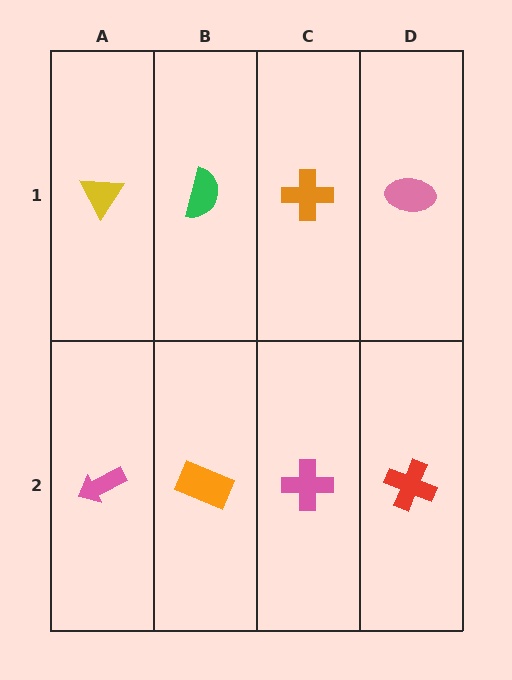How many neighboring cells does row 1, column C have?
3.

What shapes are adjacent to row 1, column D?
A red cross (row 2, column D), an orange cross (row 1, column C).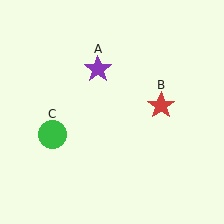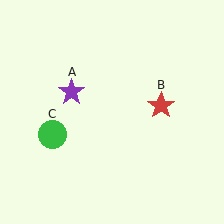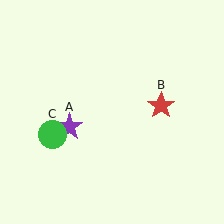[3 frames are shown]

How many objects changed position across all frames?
1 object changed position: purple star (object A).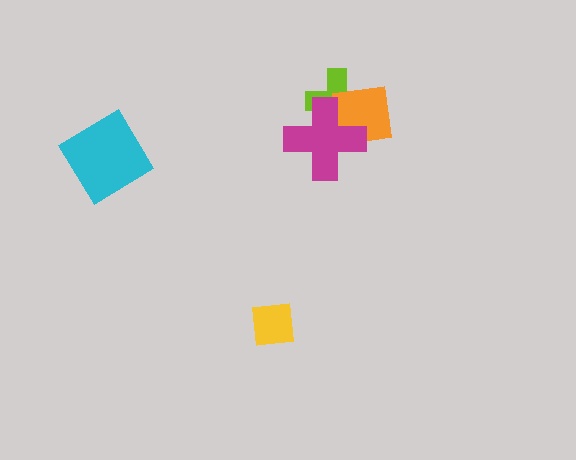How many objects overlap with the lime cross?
2 objects overlap with the lime cross.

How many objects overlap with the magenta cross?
2 objects overlap with the magenta cross.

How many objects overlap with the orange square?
2 objects overlap with the orange square.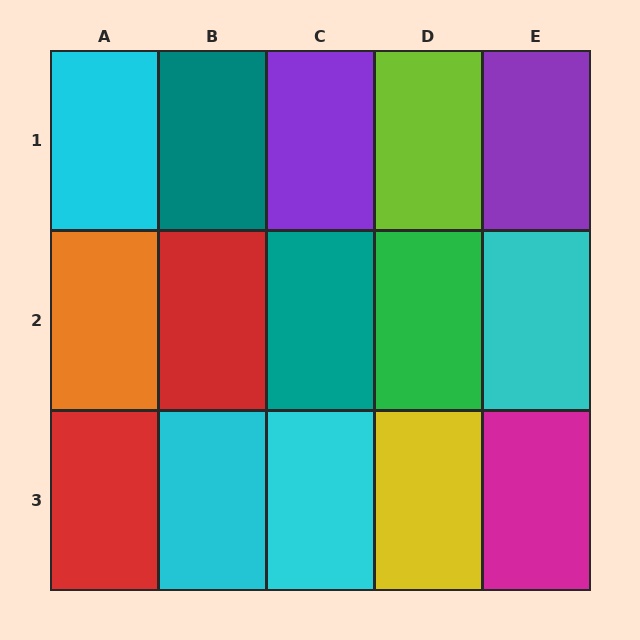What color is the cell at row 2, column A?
Orange.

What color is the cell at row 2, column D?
Green.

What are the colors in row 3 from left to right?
Red, cyan, cyan, yellow, magenta.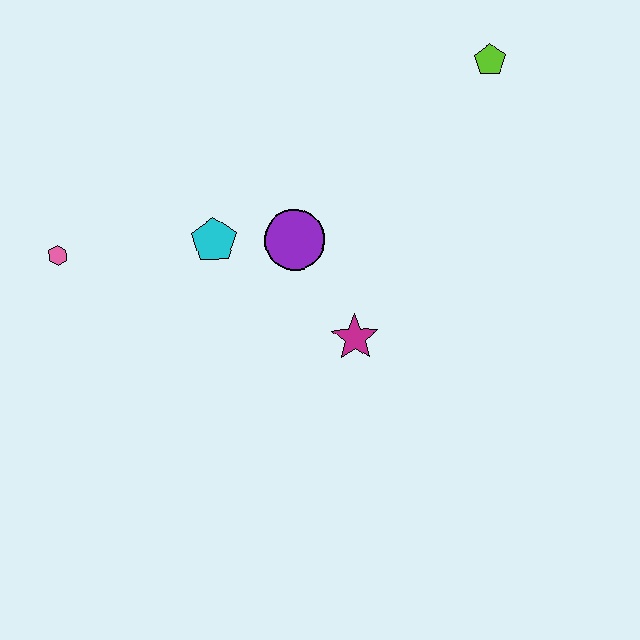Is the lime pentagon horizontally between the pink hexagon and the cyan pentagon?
No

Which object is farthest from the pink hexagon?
The lime pentagon is farthest from the pink hexagon.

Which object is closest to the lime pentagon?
The purple circle is closest to the lime pentagon.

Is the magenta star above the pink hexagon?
No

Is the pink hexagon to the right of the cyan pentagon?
No